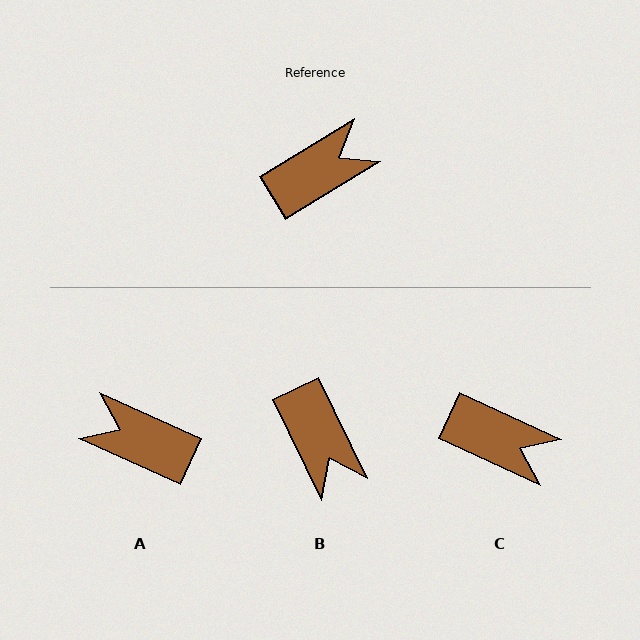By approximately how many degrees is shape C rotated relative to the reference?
Approximately 56 degrees clockwise.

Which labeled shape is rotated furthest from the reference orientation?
A, about 125 degrees away.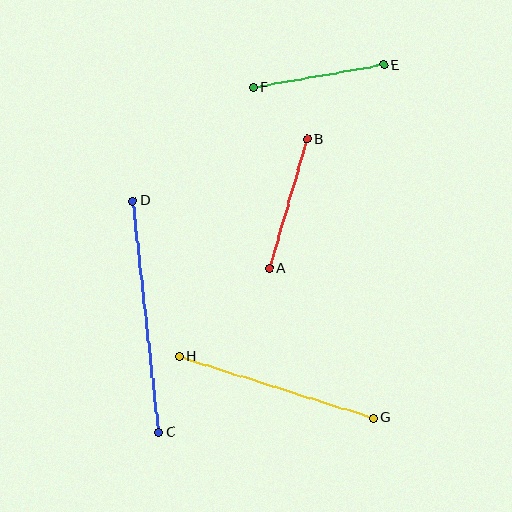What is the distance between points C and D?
The distance is approximately 233 pixels.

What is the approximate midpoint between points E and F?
The midpoint is at approximately (318, 76) pixels.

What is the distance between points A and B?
The distance is approximately 135 pixels.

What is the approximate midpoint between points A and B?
The midpoint is at approximately (288, 204) pixels.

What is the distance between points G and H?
The distance is approximately 203 pixels.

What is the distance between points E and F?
The distance is approximately 132 pixels.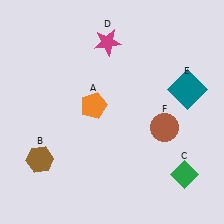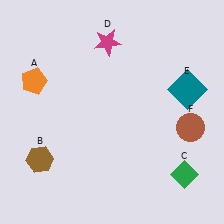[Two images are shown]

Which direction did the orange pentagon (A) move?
The orange pentagon (A) moved left.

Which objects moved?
The objects that moved are: the orange pentagon (A), the brown circle (F).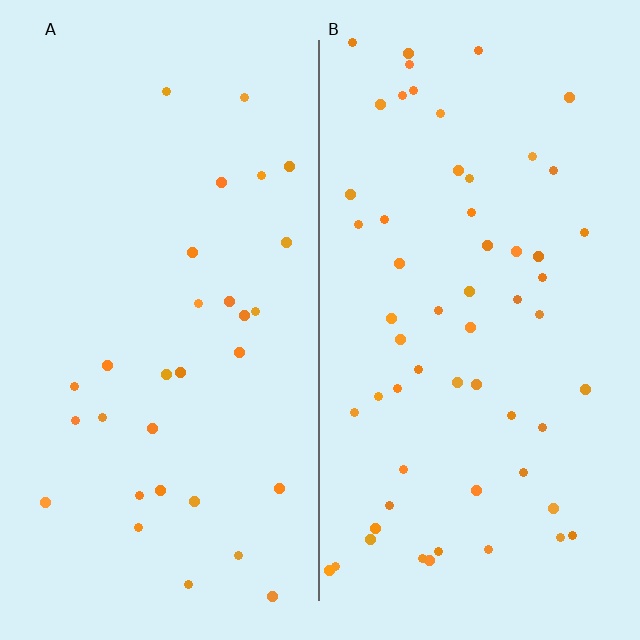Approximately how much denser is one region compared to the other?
Approximately 1.9× — region B over region A.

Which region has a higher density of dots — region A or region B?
B (the right).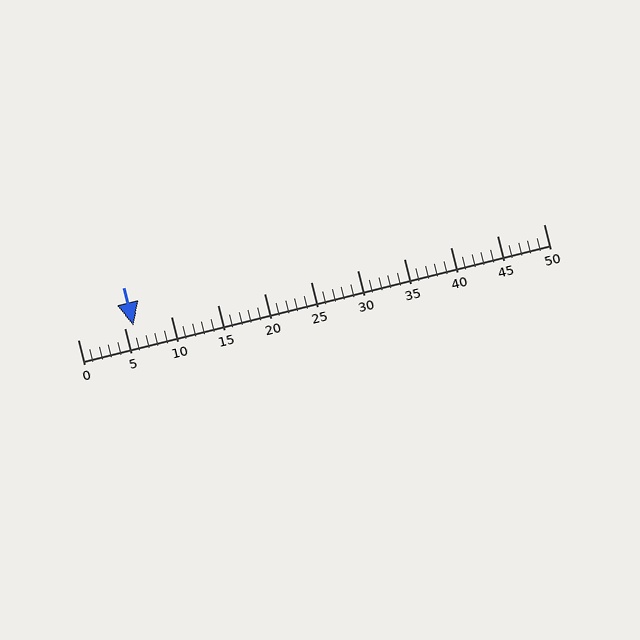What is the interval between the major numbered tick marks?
The major tick marks are spaced 5 units apart.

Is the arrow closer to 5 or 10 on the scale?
The arrow is closer to 5.